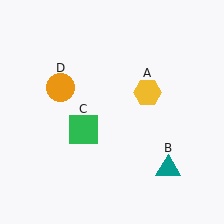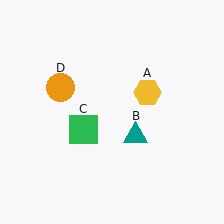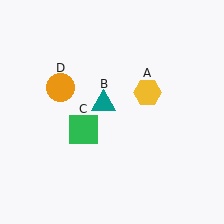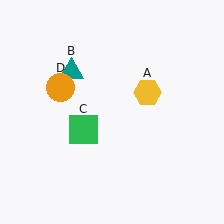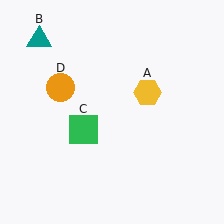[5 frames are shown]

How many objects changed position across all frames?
1 object changed position: teal triangle (object B).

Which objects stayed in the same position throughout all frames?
Yellow hexagon (object A) and green square (object C) and orange circle (object D) remained stationary.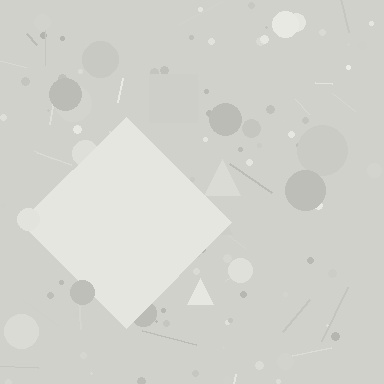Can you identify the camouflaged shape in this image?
The camouflaged shape is a diamond.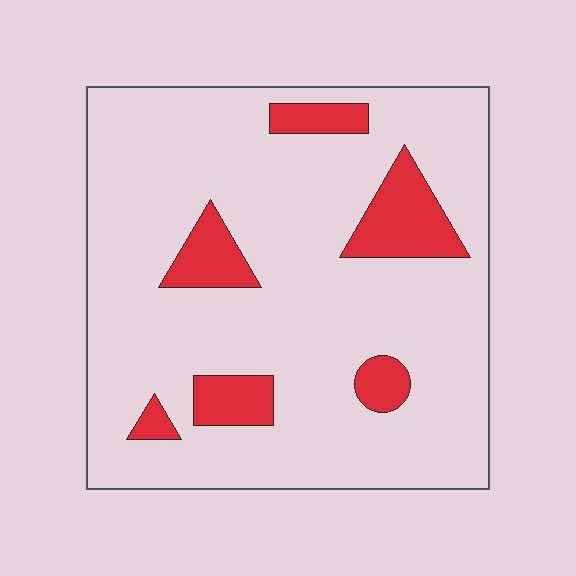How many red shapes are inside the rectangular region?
6.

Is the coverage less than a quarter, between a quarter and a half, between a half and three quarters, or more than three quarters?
Less than a quarter.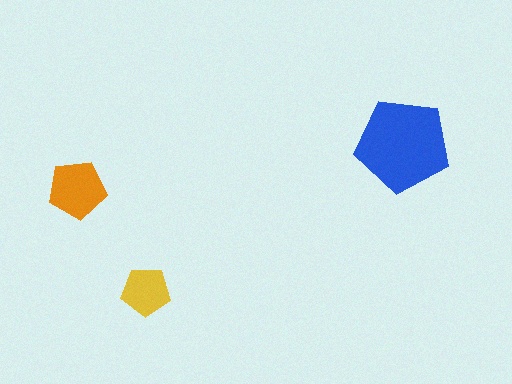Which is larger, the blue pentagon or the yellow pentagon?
The blue one.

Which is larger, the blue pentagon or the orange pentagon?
The blue one.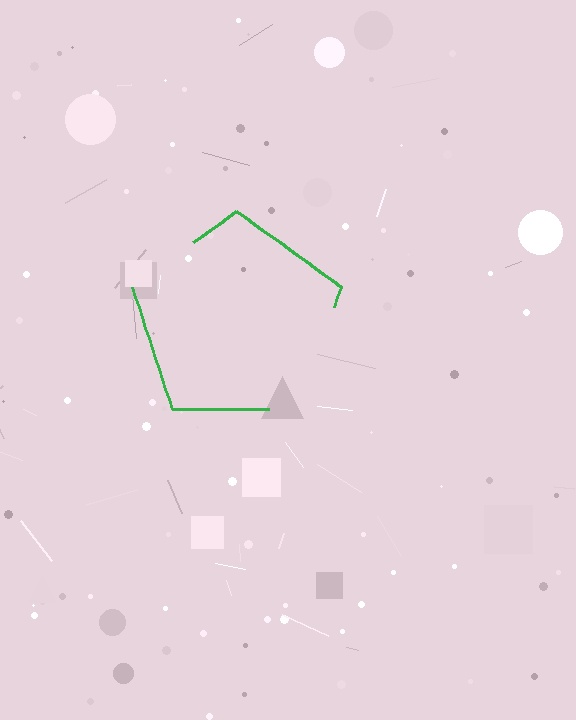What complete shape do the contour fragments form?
The contour fragments form a pentagon.